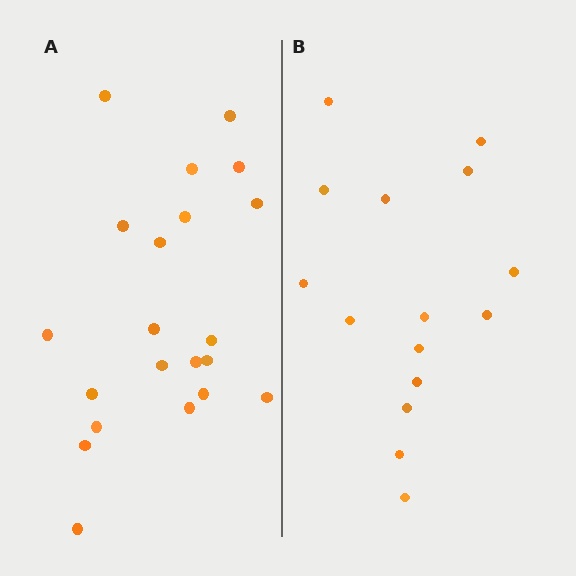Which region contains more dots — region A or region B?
Region A (the left region) has more dots.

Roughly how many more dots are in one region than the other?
Region A has about 6 more dots than region B.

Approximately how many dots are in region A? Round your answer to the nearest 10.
About 20 dots. (The exact count is 21, which rounds to 20.)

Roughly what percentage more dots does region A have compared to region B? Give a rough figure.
About 40% more.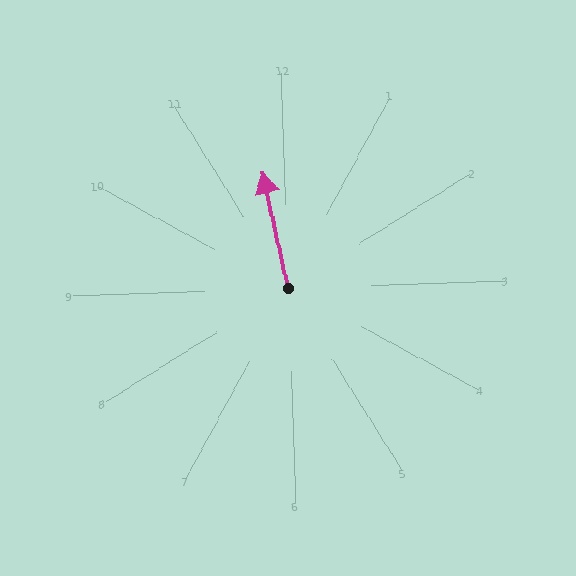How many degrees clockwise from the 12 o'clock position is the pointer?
Approximately 350 degrees.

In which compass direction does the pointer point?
North.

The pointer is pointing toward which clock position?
Roughly 12 o'clock.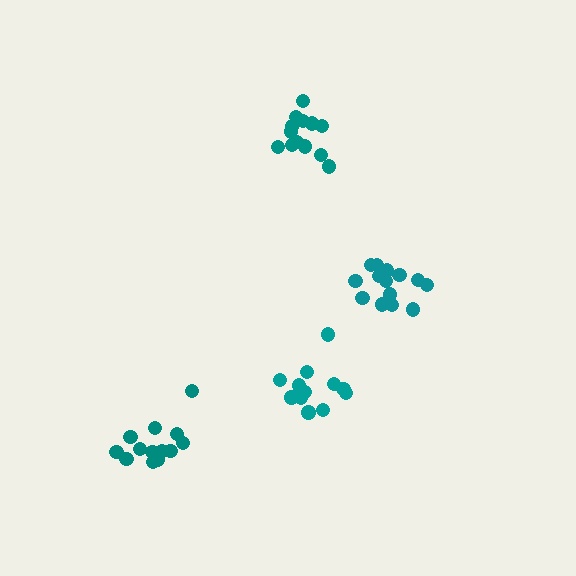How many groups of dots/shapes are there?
There are 4 groups.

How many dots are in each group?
Group 1: 13 dots, Group 2: 13 dots, Group 3: 15 dots, Group 4: 12 dots (53 total).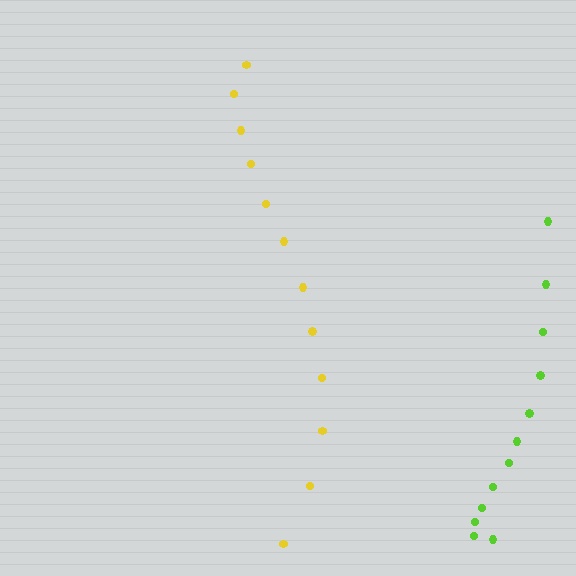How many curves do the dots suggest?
There are 2 distinct paths.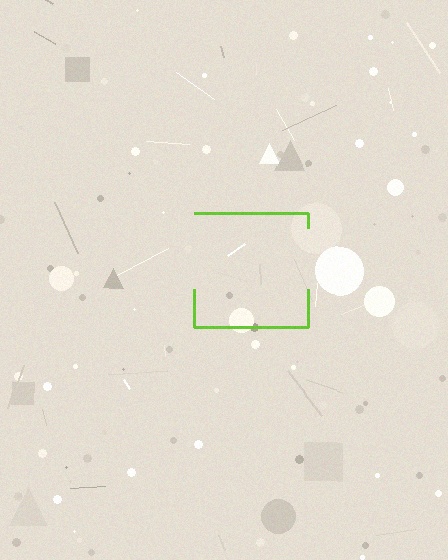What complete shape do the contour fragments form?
The contour fragments form a square.